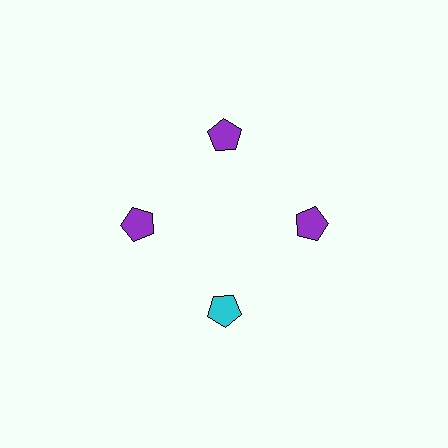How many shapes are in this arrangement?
There are 4 shapes arranged in a ring pattern.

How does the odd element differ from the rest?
It has a different color: cyan instead of purple.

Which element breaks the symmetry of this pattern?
The cyan pentagon at roughly the 6 o'clock position breaks the symmetry. All other shapes are purple pentagons.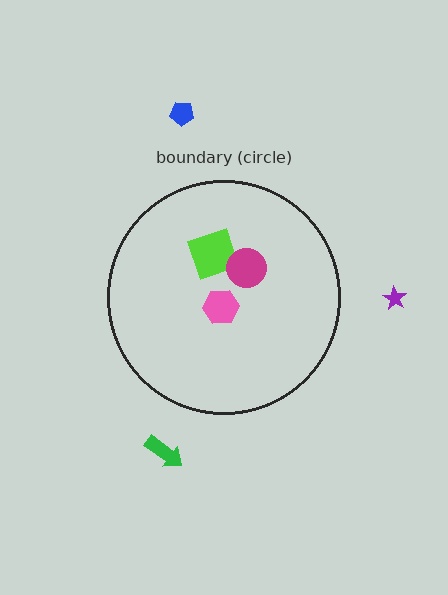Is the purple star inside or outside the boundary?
Outside.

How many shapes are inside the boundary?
3 inside, 3 outside.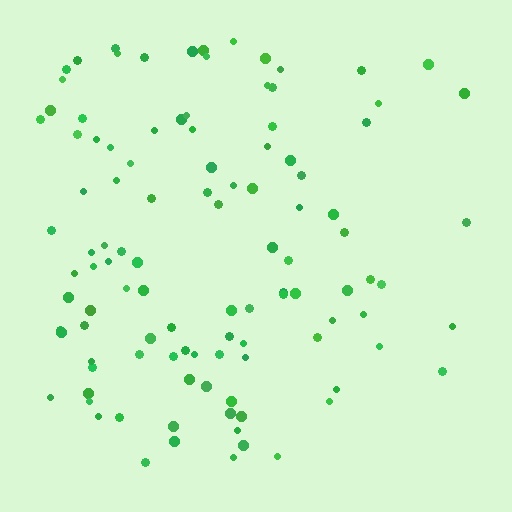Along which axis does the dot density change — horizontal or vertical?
Horizontal.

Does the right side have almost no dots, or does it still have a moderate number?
Still a moderate number, just noticeably fewer than the left.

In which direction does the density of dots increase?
From right to left, with the left side densest.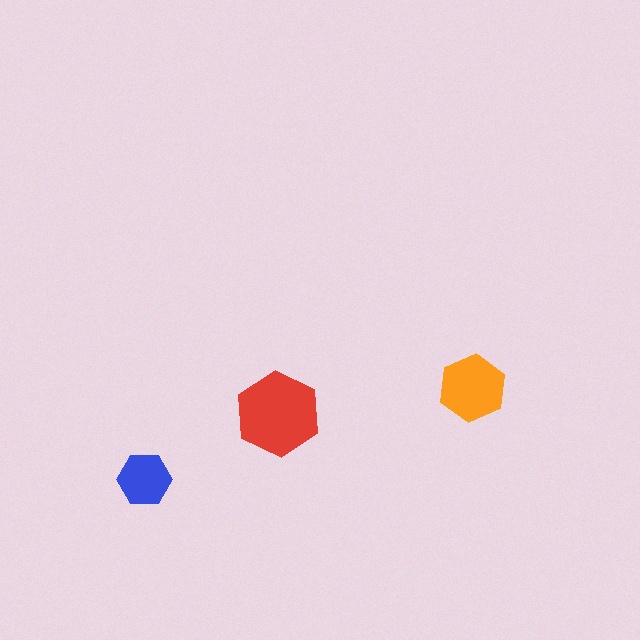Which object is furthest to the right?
The orange hexagon is rightmost.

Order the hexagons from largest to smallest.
the red one, the orange one, the blue one.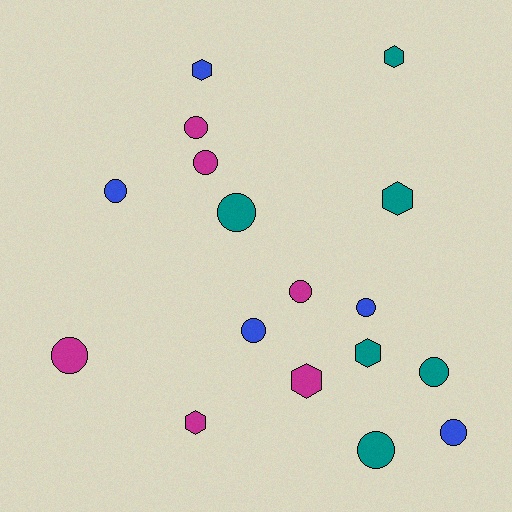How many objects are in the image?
There are 17 objects.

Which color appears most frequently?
Teal, with 6 objects.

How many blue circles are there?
There are 4 blue circles.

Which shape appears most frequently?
Circle, with 11 objects.